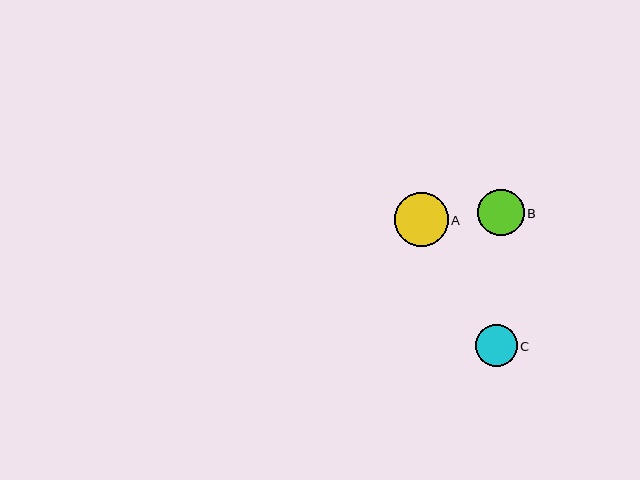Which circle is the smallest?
Circle C is the smallest with a size of approximately 42 pixels.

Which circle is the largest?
Circle A is the largest with a size of approximately 54 pixels.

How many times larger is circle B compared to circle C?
Circle B is approximately 1.1 times the size of circle C.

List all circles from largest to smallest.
From largest to smallest: A, B, C.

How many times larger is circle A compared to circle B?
Circle A is approximately 1.2 times the size of circle B.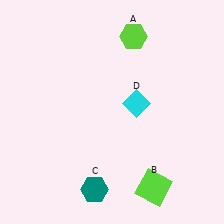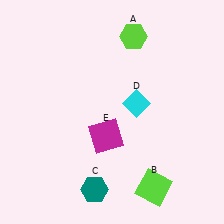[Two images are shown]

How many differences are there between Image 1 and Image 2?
There is 1 difference between the two images.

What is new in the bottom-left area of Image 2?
A magenta square (E) was added in the bottom-left area of Image 2.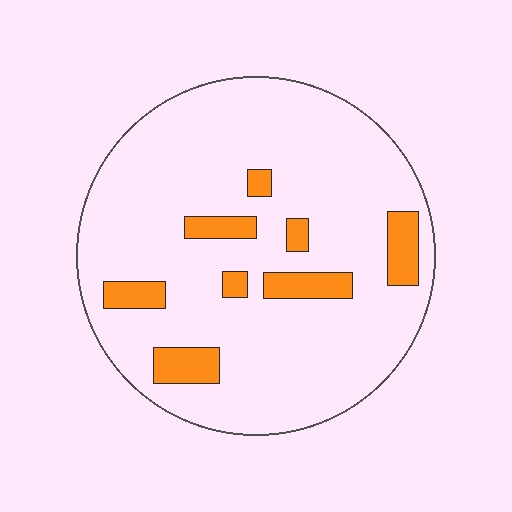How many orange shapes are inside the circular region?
8.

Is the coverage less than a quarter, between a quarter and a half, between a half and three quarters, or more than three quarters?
Less than a quarter.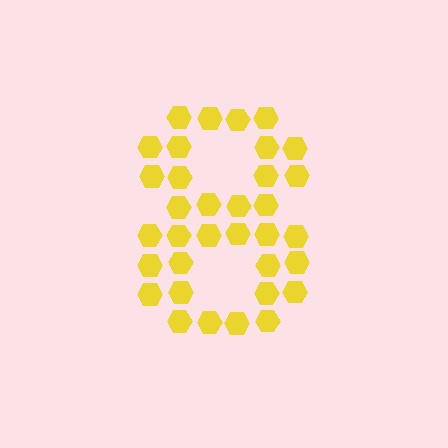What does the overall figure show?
The overall figure shows the digit 8.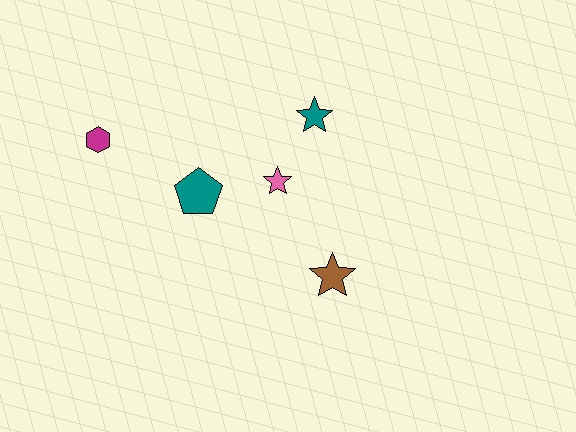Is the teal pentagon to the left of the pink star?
Yes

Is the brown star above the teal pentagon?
No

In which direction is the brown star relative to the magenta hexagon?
The brown star is to the right of the magenta hexagon.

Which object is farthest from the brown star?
The magenta hexagon is farthest from the brown star.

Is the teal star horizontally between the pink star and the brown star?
Yes